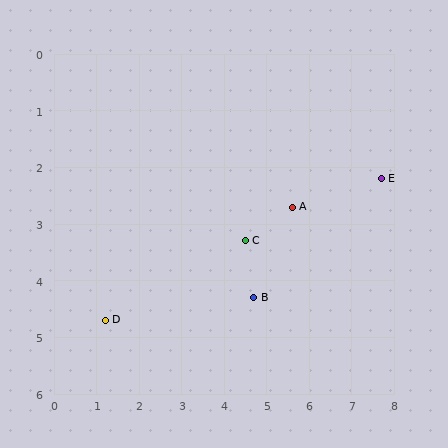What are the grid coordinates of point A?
Point A is at approximately (5.6, 2.7).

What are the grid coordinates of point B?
Point B is at approximately (4.7, 4.3).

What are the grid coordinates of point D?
Point D is at approximately (1.2, 4.7).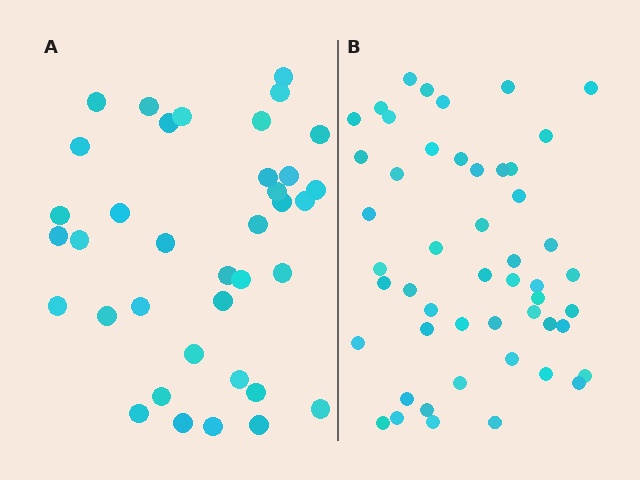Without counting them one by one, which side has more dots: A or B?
Region B (the right region) has more dots.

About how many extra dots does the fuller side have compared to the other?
Region B has approximately 15 more dots than region A.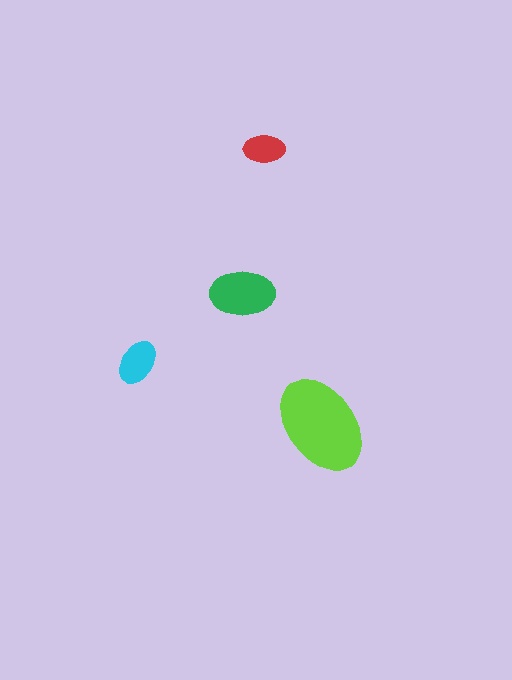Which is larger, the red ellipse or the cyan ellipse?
The cyan one.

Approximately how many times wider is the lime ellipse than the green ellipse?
About 1.5 times wider.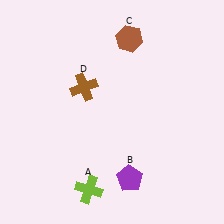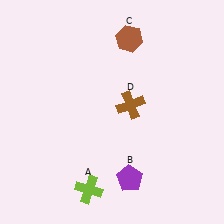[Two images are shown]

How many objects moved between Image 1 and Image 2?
1 object moved between the two images.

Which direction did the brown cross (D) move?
The brown cross (D) moved right.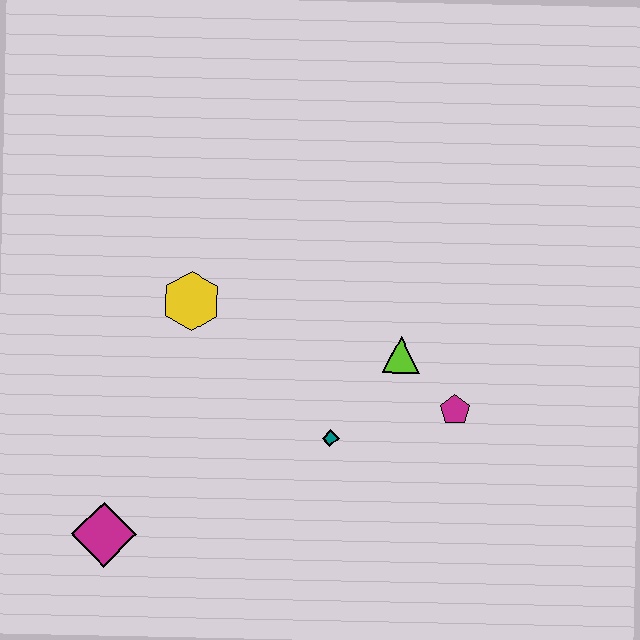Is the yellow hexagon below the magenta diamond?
No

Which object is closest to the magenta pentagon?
The lime triangle is closest to the magenta pentagon.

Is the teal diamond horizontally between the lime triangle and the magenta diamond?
Yes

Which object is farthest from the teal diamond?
The magenta diamond is farthest from the teal diamond.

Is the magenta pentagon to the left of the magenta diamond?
No